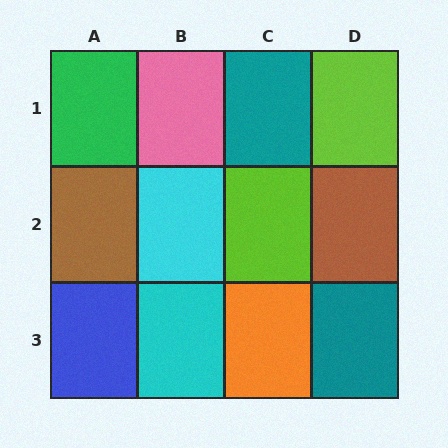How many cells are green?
1 cell is green.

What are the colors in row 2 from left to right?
Brown, cyan, lime, brown.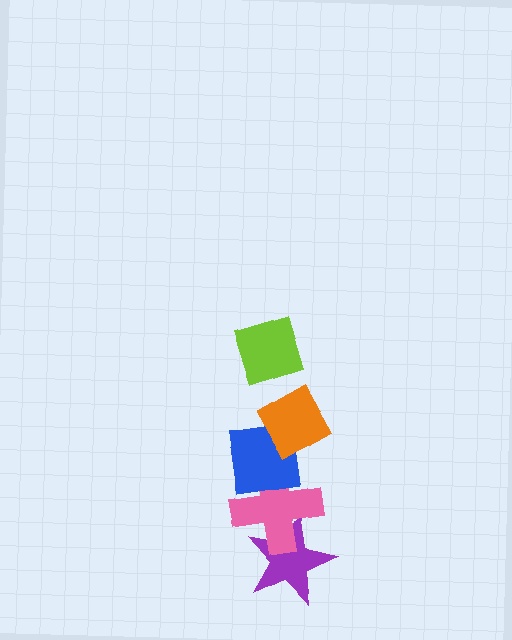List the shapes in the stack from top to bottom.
From top to bottom: the lime diamond, the orange diamond, the blue square, the pink cross, the purple star.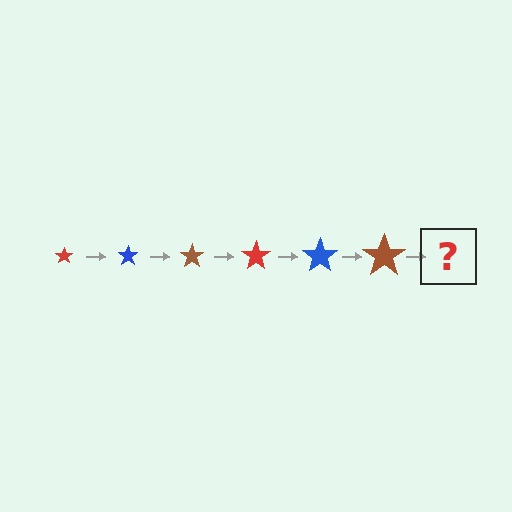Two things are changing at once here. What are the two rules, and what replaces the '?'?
The two rules are that the star grows larger each step and the color cycles through red, blue, and brown. The '?' should be a red star, larger than the previous one.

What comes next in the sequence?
The next element should be a red star, larger than the previous one.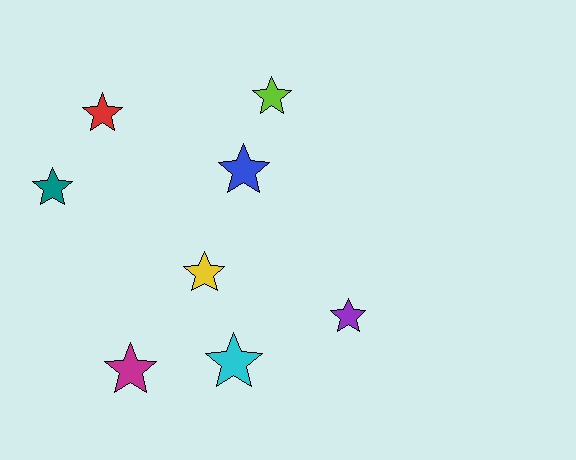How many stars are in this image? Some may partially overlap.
There are 8 stars.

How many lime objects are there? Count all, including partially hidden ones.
There is 1 lime object.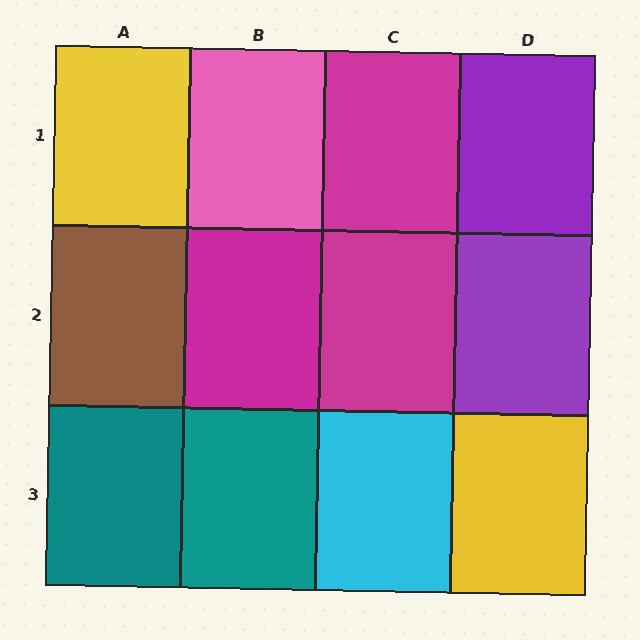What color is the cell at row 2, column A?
Brown.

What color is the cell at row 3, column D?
Yellow.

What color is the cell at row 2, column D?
Purple.